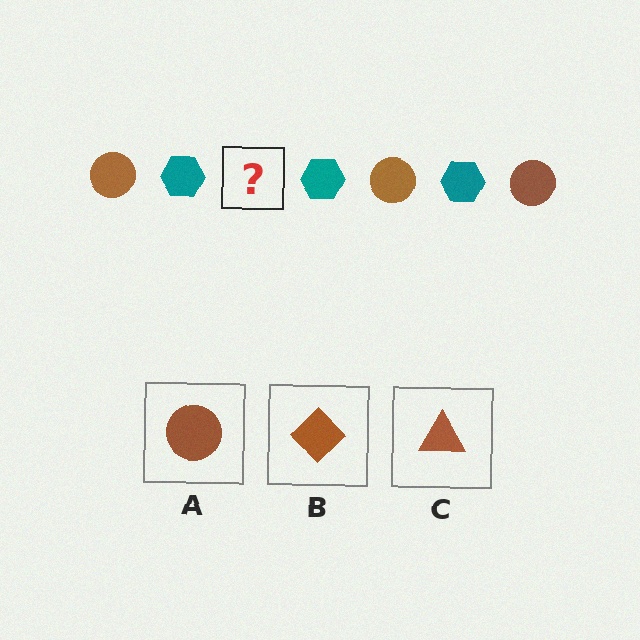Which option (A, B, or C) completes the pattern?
A.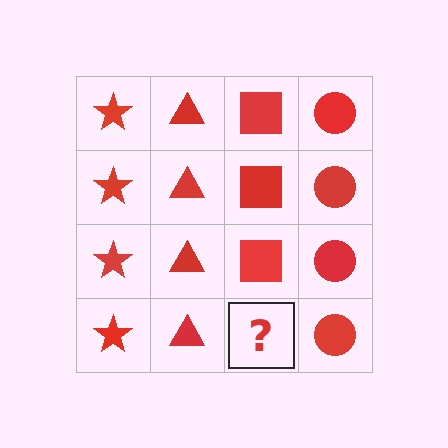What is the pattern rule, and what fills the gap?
The rule is that each column has a consistent shape. The gap should be filled with a red square.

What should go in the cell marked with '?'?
The missing cell should contain a red square.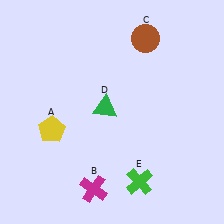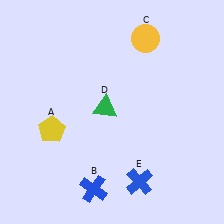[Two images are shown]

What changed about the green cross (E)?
In Image 1, E is green. In Image 2, it changed to blue.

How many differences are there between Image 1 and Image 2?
There are 3 differences between the two images.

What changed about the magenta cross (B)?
In Image 1, B is magenta. In Image 2, it changed to blue.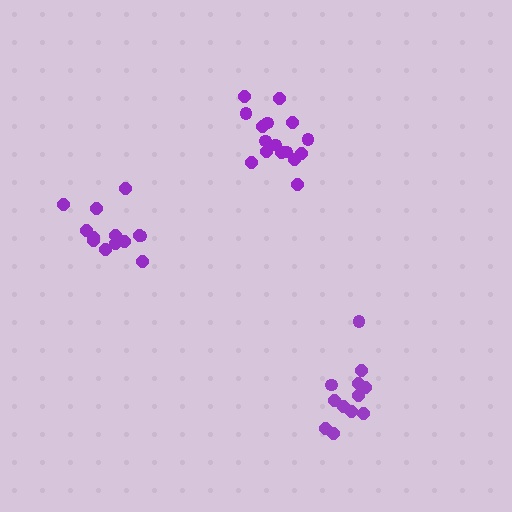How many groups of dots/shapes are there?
There are 3 groups.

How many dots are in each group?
Group 1: 16 dots, Group 2: 12 dots, Group 3: 13 dots (41 total).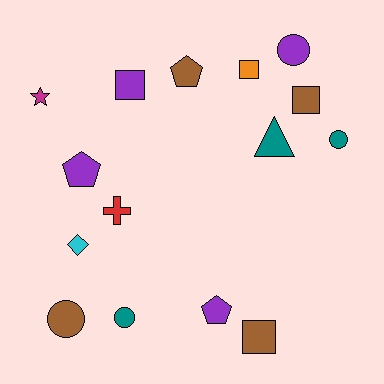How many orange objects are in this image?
There is 1 orange object.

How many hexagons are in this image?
There are no hexagons.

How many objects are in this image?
There are 15 objects.